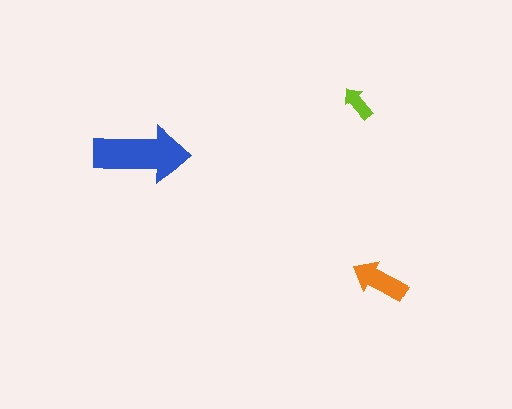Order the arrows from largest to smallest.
the blue one, the orange one, the lime one.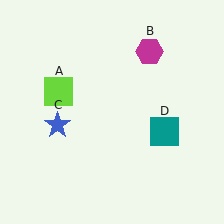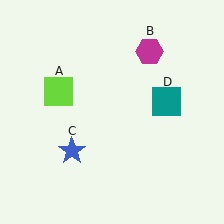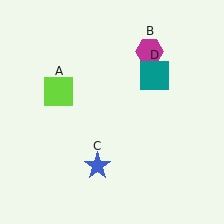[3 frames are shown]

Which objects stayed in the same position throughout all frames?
Lime square (object A) and magenta hexagon (object B) remained stationary.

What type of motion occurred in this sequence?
The blue star (object C), teal square (object D) rotated counterclockwise around the center of the scene.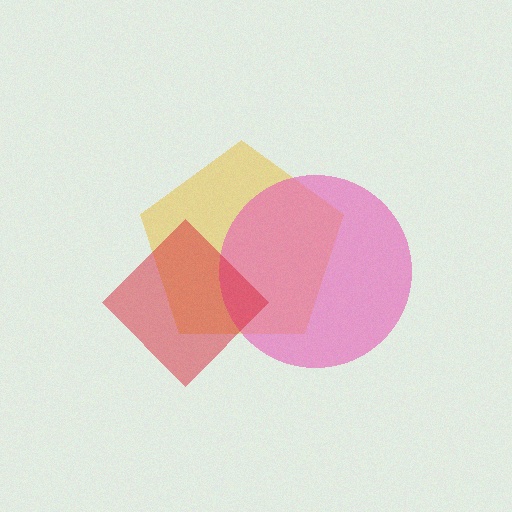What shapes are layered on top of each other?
The layered shapes are: a yellow pentagon, a pink circle, a red diamond.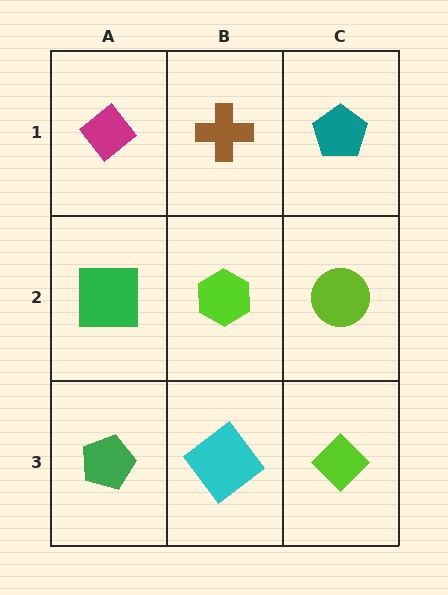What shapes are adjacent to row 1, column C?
A lime circle (row 2, column C), a brown cross (row 1, column B).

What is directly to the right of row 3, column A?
A cyan diamond.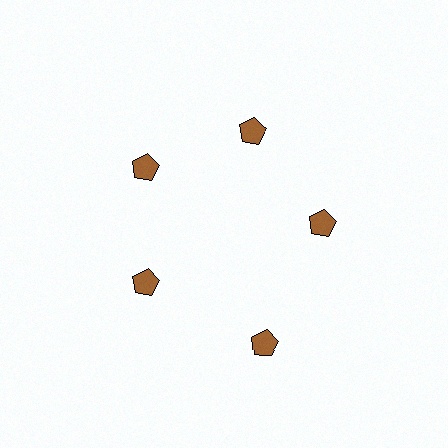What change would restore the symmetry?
The symmetry would be restored by moving it inward, back onto the ring so that all 5 pentagons sit at equal angles and equal distance from the center.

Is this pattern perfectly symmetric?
No. The 5 brown pentagons are arranged in a ring, but one element near the 5 o'clock position is pushed outward from the center, breaking the 5-fold rotational symmetry.